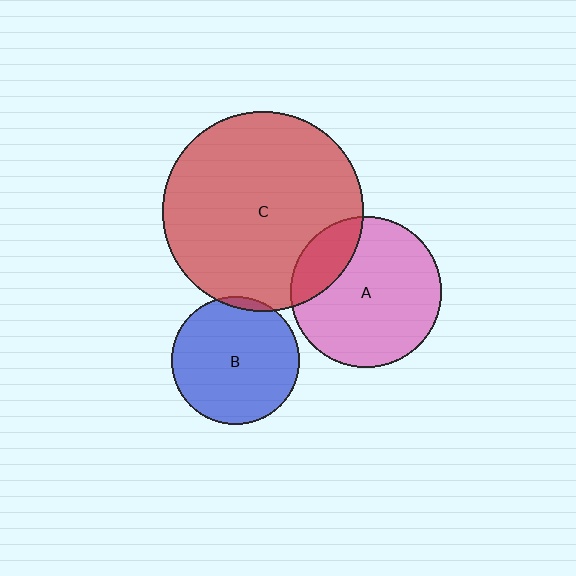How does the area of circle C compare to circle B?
Approximately 2.5 times.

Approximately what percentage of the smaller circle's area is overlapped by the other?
Approximately 20%.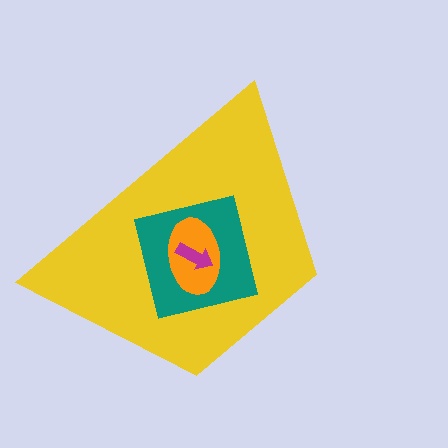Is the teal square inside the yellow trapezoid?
Yes.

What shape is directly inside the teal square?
The orange ellipse.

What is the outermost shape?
The yellow trapezoid.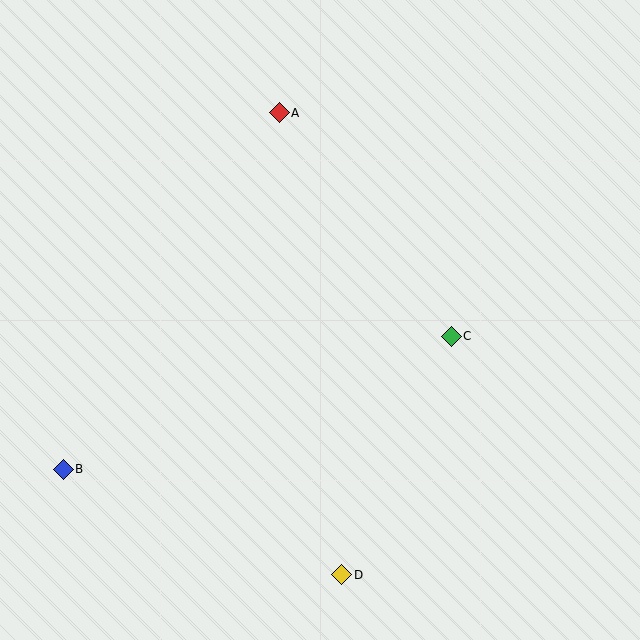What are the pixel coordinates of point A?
Point A is at (279, 113).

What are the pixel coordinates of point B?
Point B is at (63, 469).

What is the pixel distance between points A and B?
The distance between A and B is 417 pixels.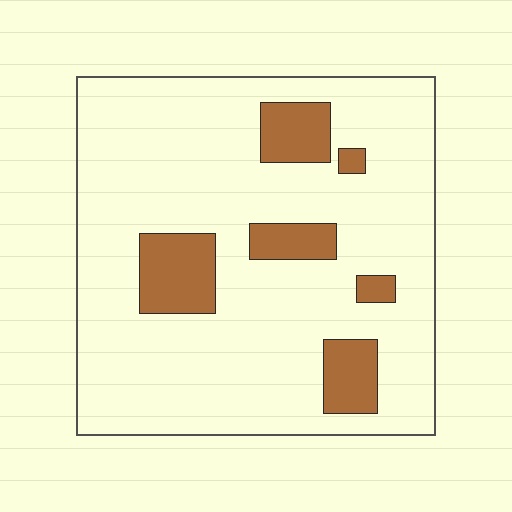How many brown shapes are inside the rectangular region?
6.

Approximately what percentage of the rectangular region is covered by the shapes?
Approximately 15%.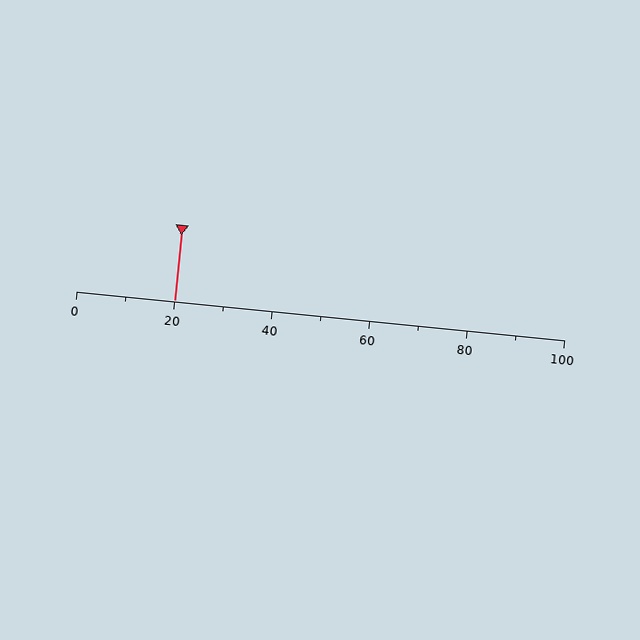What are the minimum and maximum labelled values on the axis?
The axis runs from 0 to 100.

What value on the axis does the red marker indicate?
The marker indicates approximately 20.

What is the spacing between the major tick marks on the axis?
The major ticks are spaced 20 apart.